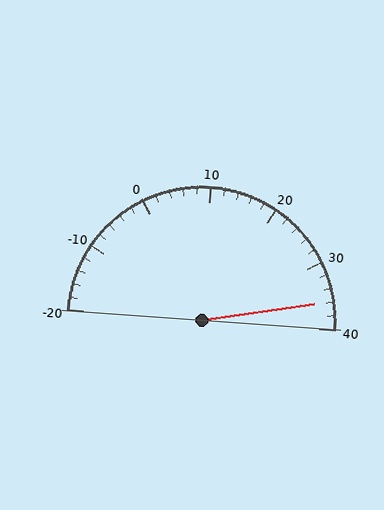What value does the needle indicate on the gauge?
The needle indicates approximately 36.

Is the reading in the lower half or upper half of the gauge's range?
The reading is in the upper half of the range (-20 to 40).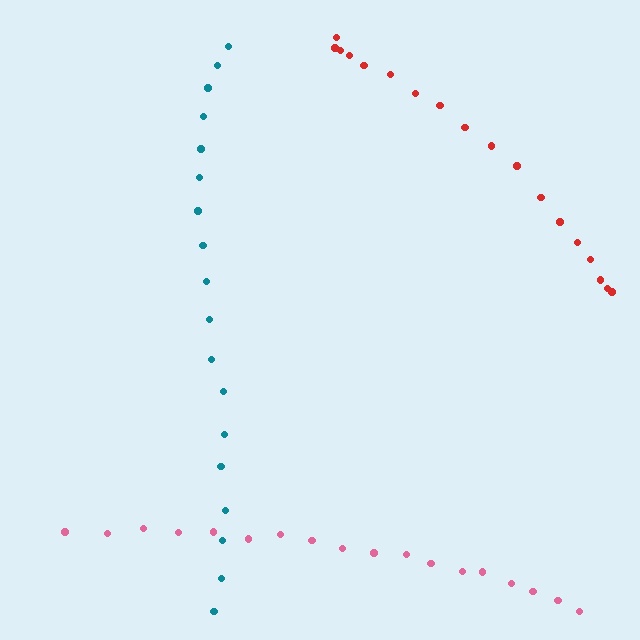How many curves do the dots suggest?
There are 3 distinct paths.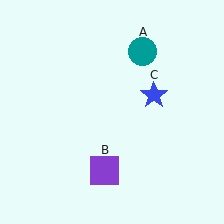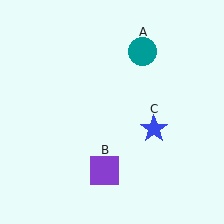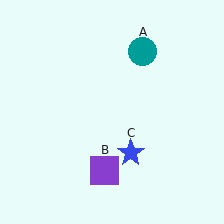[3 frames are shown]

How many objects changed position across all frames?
1 object changed position: blue star (object C).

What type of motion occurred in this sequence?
The blue star (object C) rotated clockwise around the center of the scene.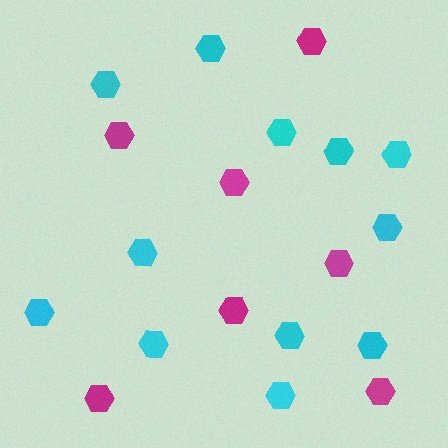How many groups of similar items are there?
There are 2 groups: one group of cyan hexagons (12) and one group of magenta hexagons (7).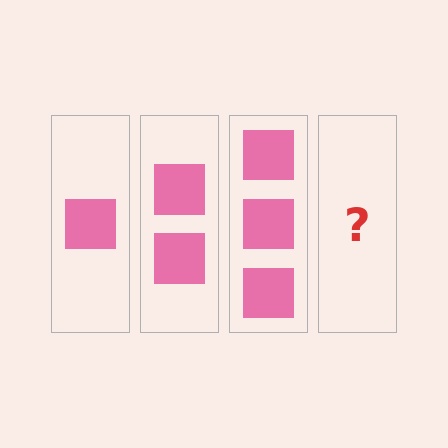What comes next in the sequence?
The next element should be 4 squares.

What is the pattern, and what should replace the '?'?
The pattern is that each step adds one more square. The '?' should be 4 squares.